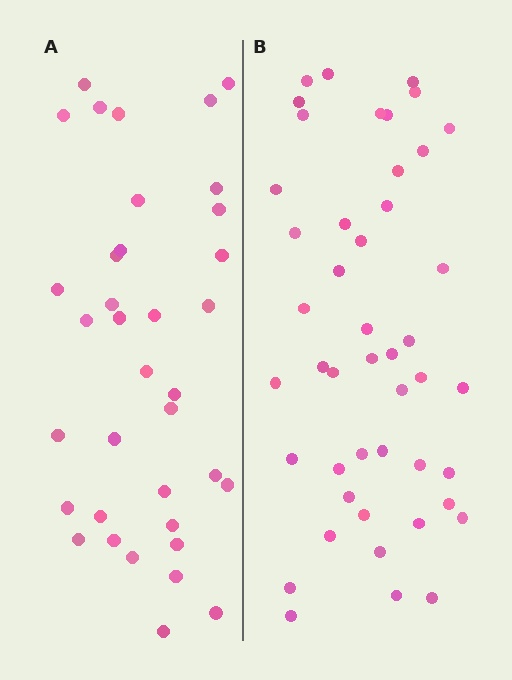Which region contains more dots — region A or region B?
Region B (the right region) has more dots.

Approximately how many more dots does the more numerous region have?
Region B has roughly 10 or so more dots than region A.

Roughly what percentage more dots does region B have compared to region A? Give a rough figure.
About 30% more.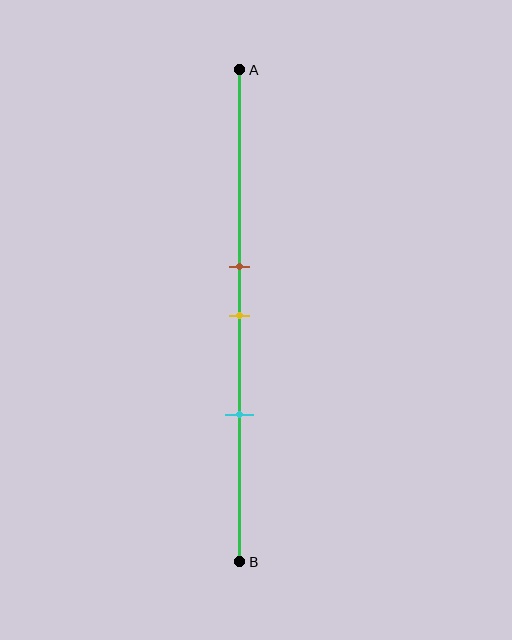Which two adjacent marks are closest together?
The brown and yellow marks are the closest adjacent pair.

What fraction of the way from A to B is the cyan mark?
The cyan mark is approximately 70% (0.7) of the way from A to B.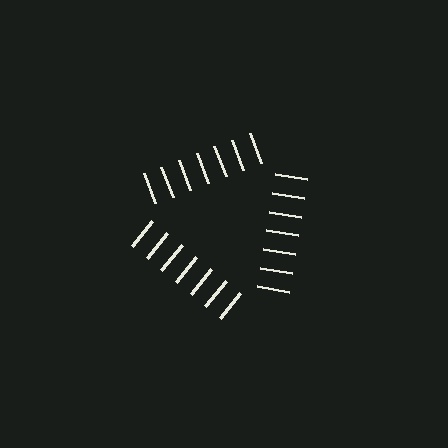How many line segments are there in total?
21 — 7 along each of the 3 edges.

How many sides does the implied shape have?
3 sides — the line-ends trace a triangle.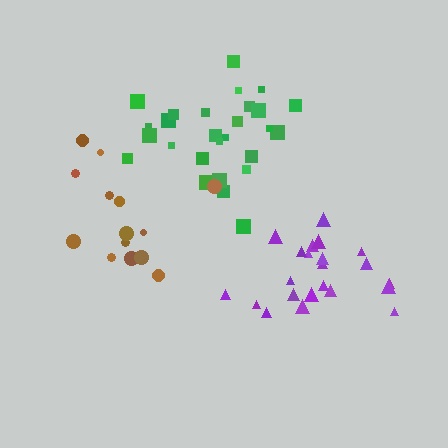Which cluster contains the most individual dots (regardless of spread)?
Green (27).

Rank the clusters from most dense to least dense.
green, purple, brown.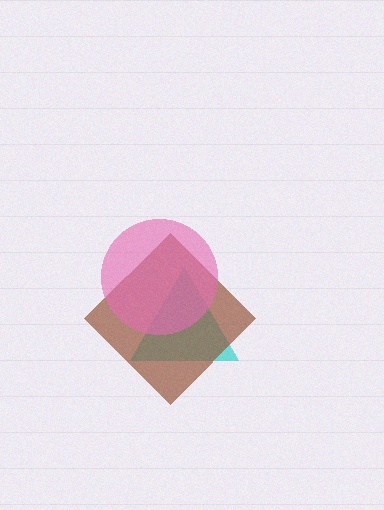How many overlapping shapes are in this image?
There are 3 overlapping shapes in the image.